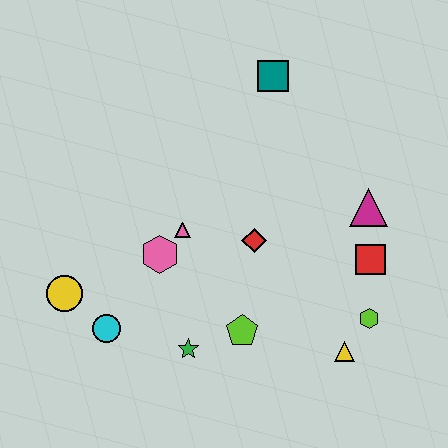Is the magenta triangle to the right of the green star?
Yes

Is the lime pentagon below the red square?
Yes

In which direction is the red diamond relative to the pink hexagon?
The red diamond is to the right of the pink hexagon.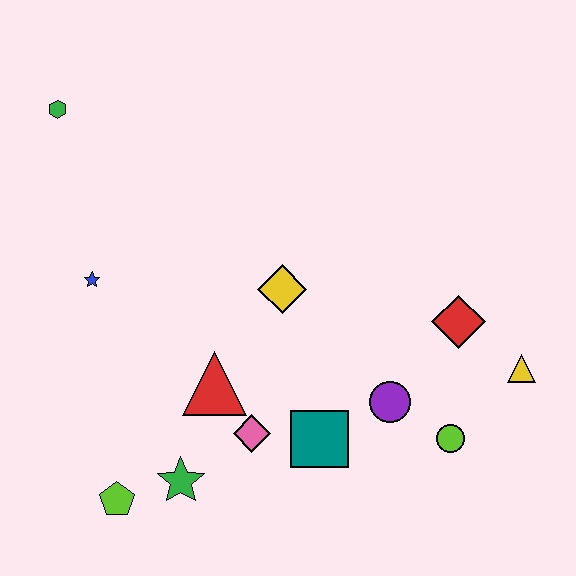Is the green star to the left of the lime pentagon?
No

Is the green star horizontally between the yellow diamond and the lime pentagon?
Yes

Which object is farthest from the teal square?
The green hexagon is farthest from the teal square.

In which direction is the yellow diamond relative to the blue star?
The yellow diamond is to the right of the blue star.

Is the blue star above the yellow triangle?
Yes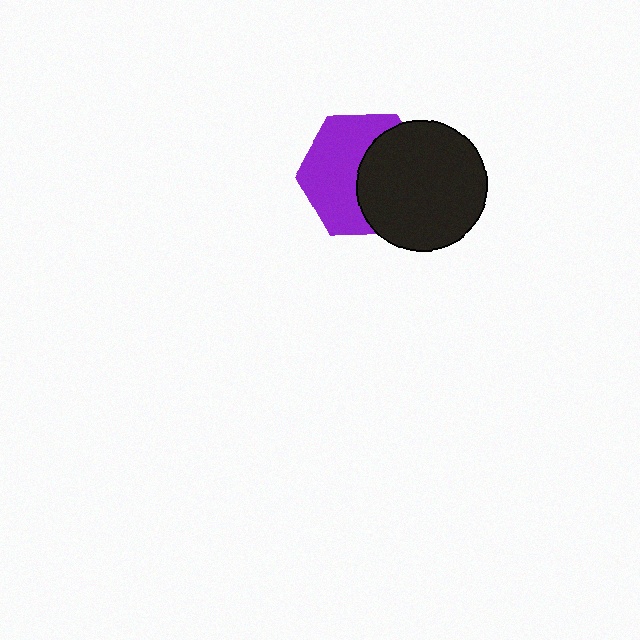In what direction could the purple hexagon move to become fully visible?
The purple hexagon could move left. That would shift it out from behind the black circle entirely.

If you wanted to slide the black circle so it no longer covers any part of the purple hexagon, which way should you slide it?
Slide it right — that is the most direct way to separate the two shapes.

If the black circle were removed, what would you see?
You would see the complete purple hexagon.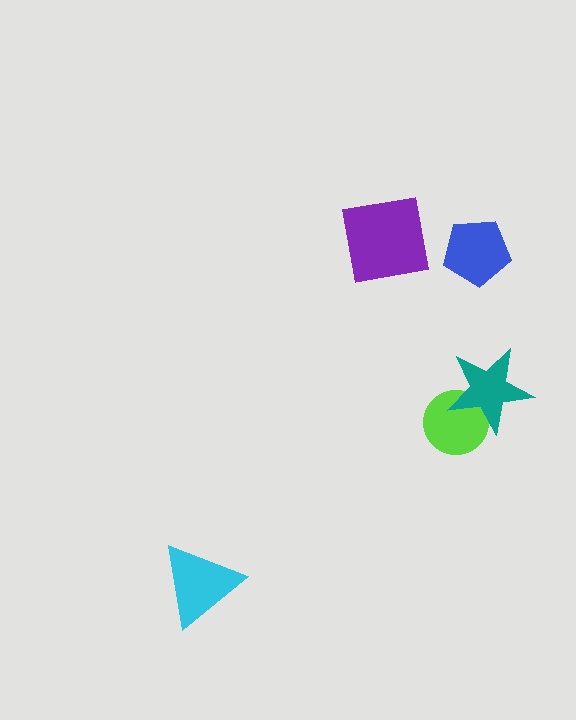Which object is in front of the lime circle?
The teal star is in front of the lime circle.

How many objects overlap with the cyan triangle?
0 objects overlap with the cyan triangle.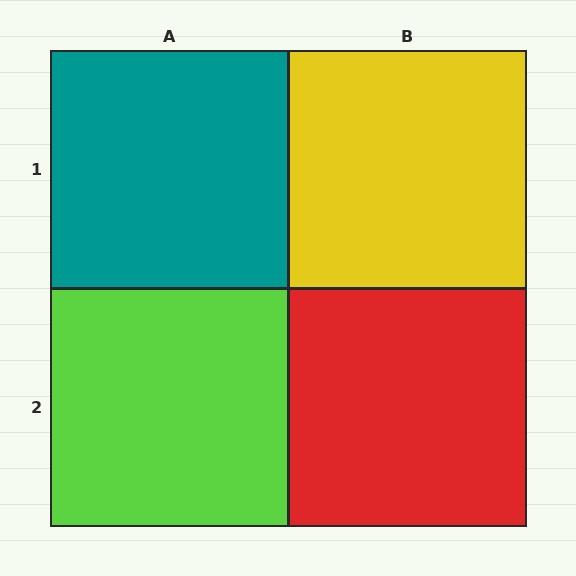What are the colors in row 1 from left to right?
Teal, yellow.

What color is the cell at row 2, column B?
Red.